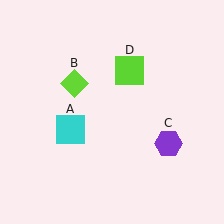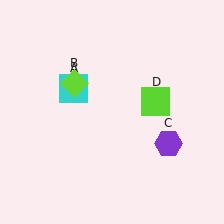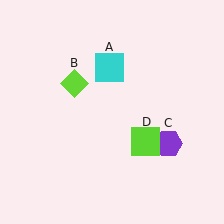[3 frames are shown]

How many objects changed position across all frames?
2 objects changed position: cyan square (object A), lime square (object D).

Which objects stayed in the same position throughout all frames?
Lime diamond (object B) and purple hexagon (object C) remained stationary.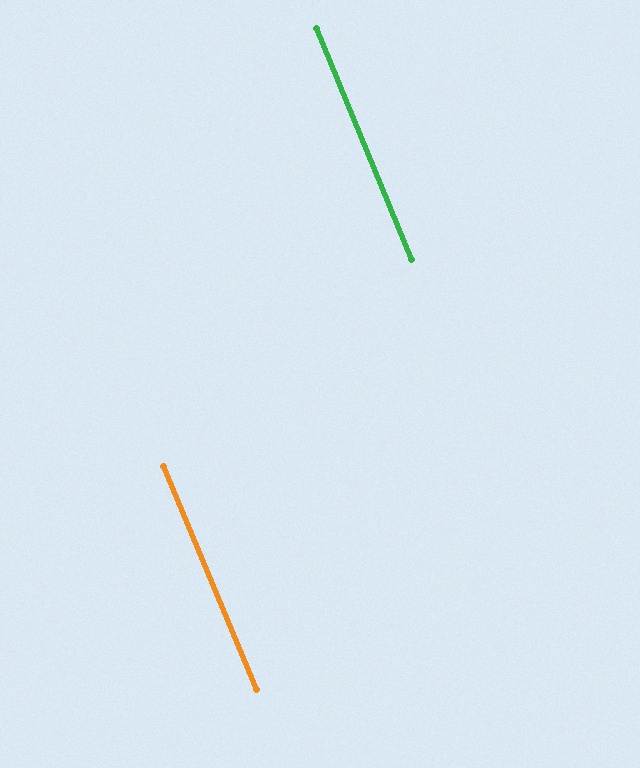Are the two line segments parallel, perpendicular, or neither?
Parallel — their directions differ by only 0.0°.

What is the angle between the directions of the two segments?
Approximately 0 degrees.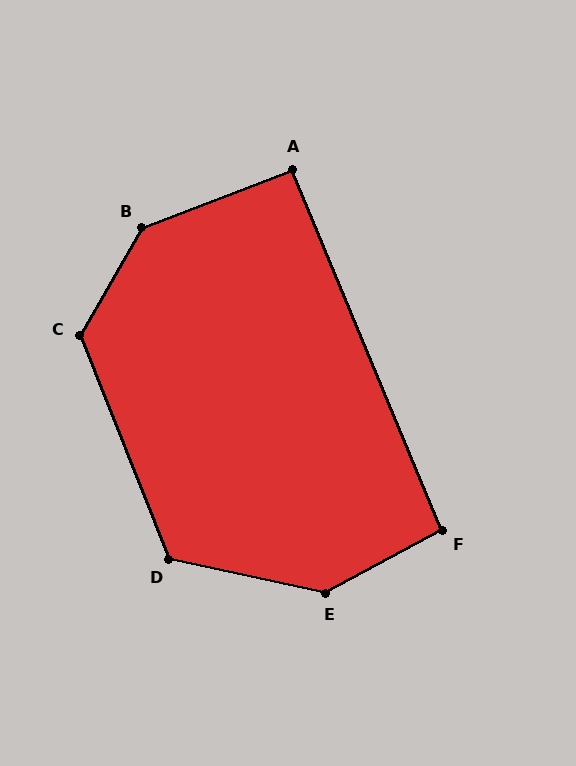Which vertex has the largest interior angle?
B, at approximately 141 degrees.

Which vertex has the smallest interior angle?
A, at approximately 91 degrees.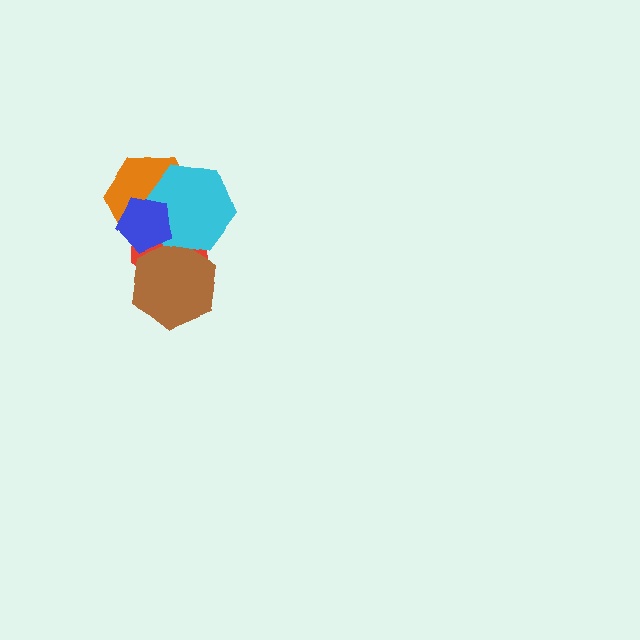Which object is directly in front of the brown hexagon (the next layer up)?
The cyan hexagon is directly in front of the brown hexagon.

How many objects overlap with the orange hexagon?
3 objects overlap with the orange hexagon.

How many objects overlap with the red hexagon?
4 objects overlap with the red hexagon.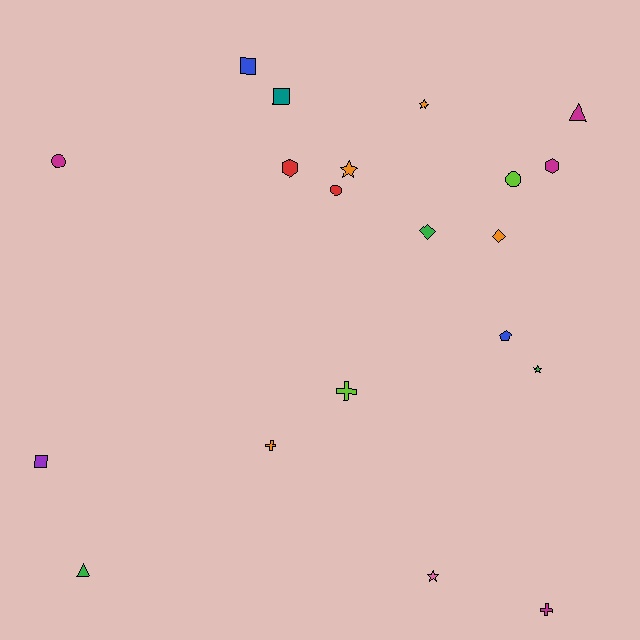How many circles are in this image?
There are 3 circles.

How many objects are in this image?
There are 20 objects.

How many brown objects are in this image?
There are no brown objects.